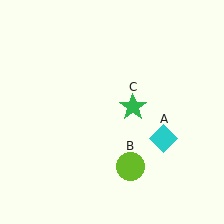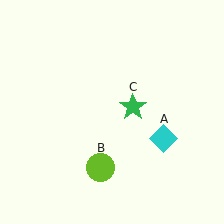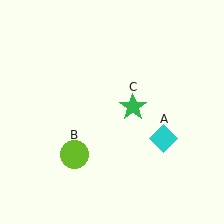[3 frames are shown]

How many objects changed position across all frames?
1 object changed position: lime circle (object B).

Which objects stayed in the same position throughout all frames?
Cyan diamond (object A) and green star (object C) remained stationary.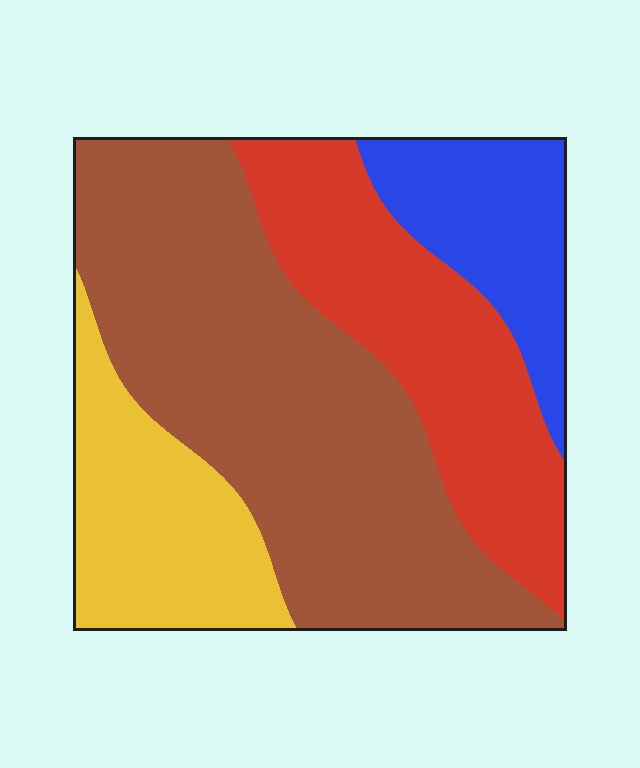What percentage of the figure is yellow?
Yellow takes up about one sixth (1/6) of the figure.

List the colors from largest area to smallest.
From largest to smallest: brown, red, yellow, blue.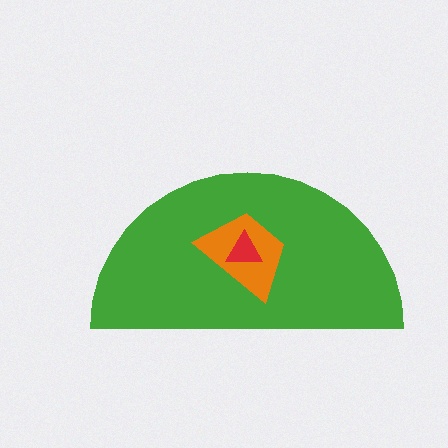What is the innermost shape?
The red triangle.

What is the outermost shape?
The green semicircle.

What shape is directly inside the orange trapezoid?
The red triangle.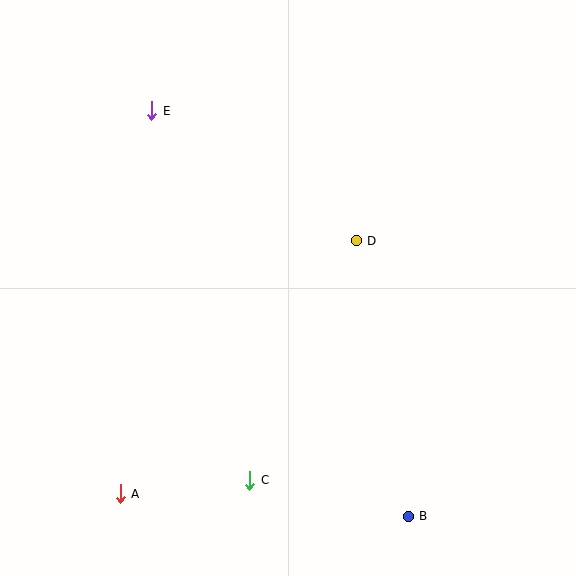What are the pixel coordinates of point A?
Point A is at (120, 494).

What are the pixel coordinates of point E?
Point E is at (152, 111).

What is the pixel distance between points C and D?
The distance between C and D is 262 pixels.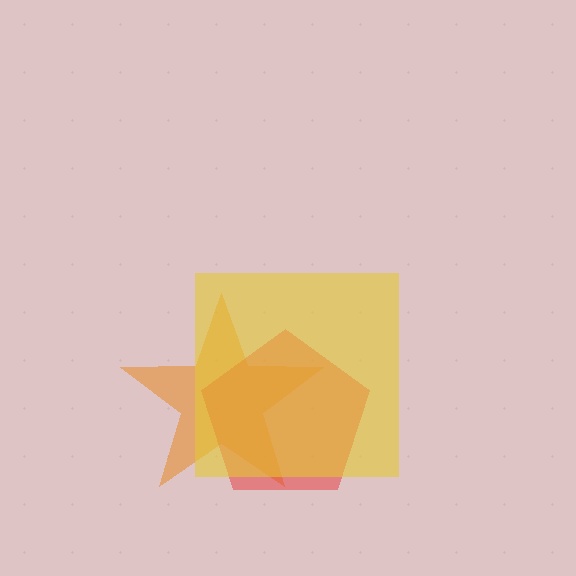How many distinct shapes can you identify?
There are 3 distinct shapes: an orange star, a red pentagon, a yellow square.